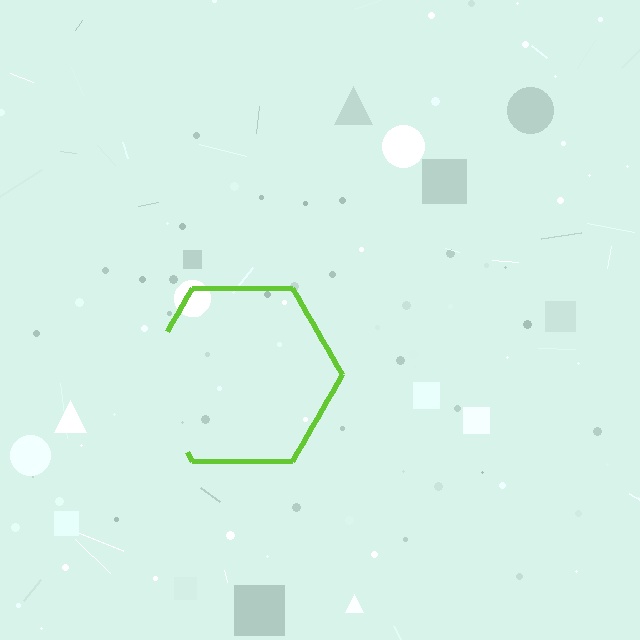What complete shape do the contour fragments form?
The contour fragments form a hexagon.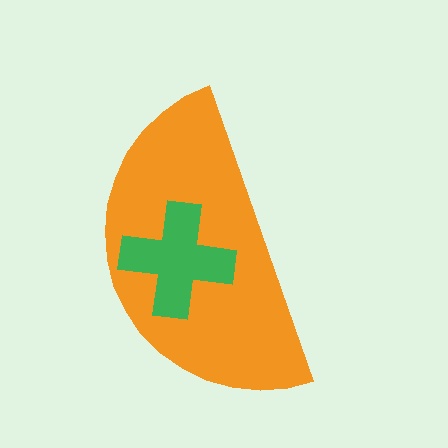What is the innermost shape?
The green cross.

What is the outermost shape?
The orange semicircle.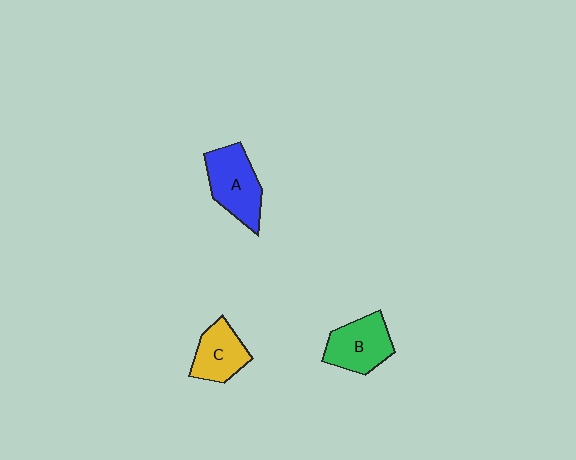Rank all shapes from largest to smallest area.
From largest to smallest: A (blue), B (green), C (yellow).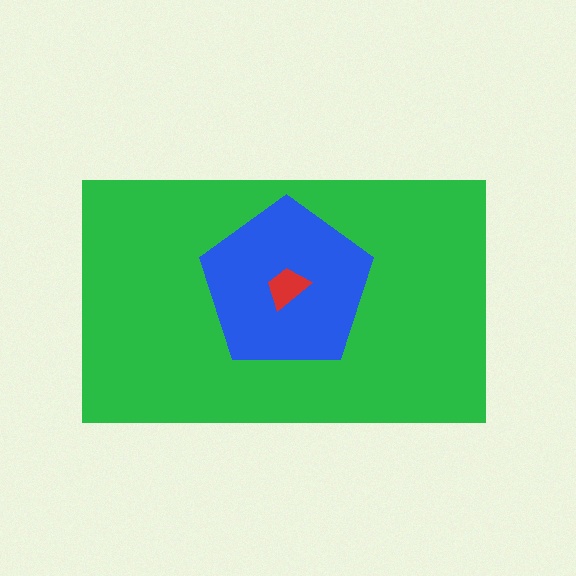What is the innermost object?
The red trapezoid.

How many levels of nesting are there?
3.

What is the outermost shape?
The green rectangle.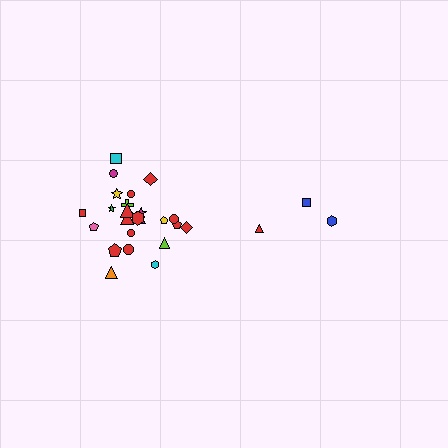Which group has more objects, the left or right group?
The left group.